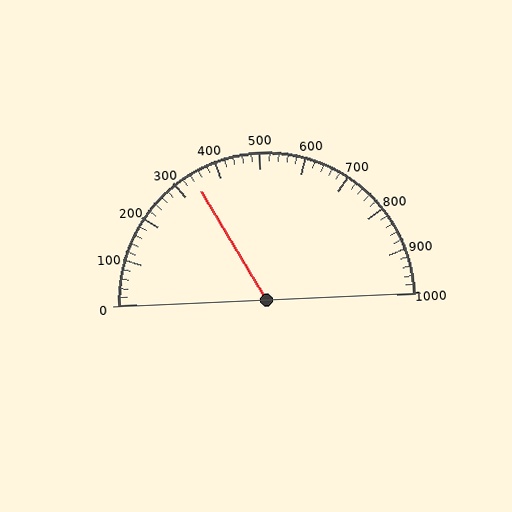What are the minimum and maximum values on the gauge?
The gauge ranges from 0 to 1000.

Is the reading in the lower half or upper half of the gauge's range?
The reading is in the lower half of the range (0 to 1000).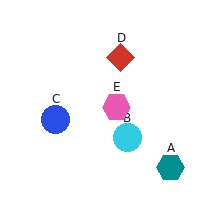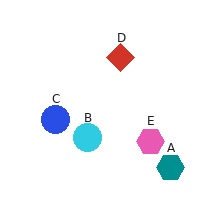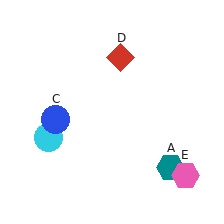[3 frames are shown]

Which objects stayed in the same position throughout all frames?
Teal hexagon (object A) and blue circle (object C) and red diamond (object D) remained stationary.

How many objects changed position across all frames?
2 objects changed position: cyan circle (object B), pink hexagon (object E).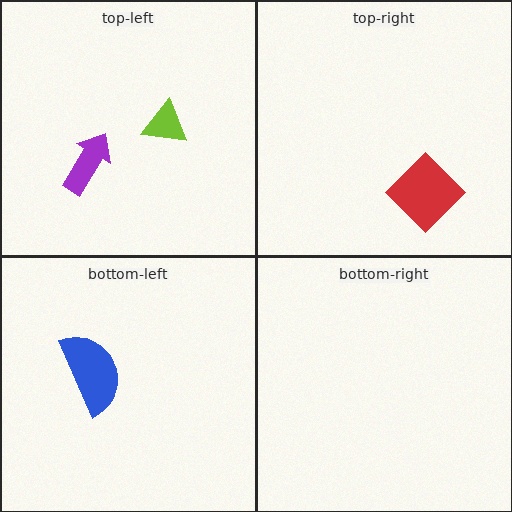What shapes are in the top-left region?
The purple arrow, the lime triangle.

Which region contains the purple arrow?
The top-left region.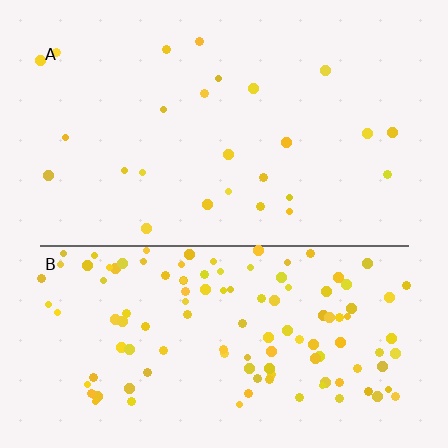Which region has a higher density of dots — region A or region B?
B (the bottom).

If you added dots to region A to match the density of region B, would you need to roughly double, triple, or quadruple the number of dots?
Approximately quadruple.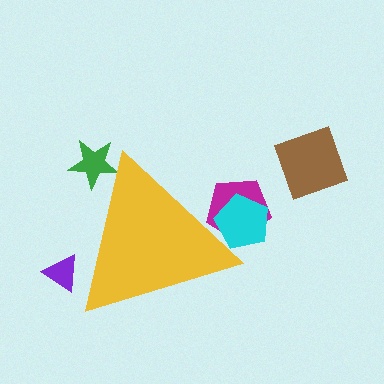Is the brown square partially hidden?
No, the brown square is fully visible.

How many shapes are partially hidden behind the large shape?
4 shapes are partially hidden.